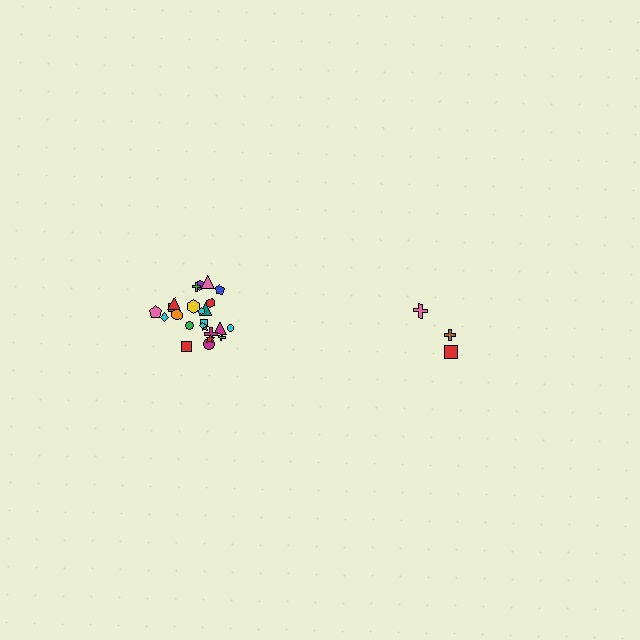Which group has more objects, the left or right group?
The left group.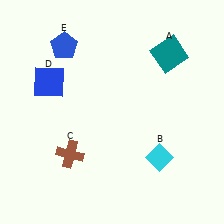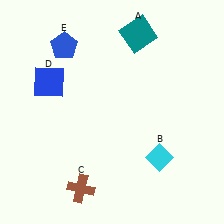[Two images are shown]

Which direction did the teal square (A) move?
The teal square (A) moved left.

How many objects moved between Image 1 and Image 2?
2 objects moved between the two images.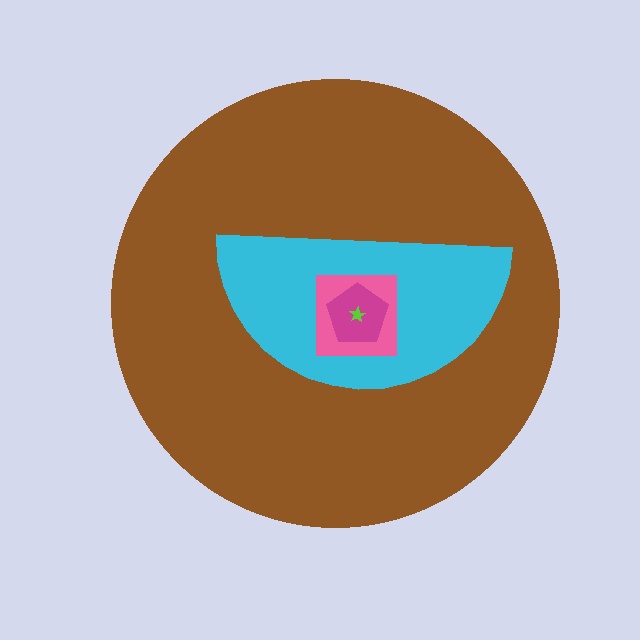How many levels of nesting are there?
5.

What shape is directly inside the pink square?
The magenta pentagon.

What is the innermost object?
The lime star.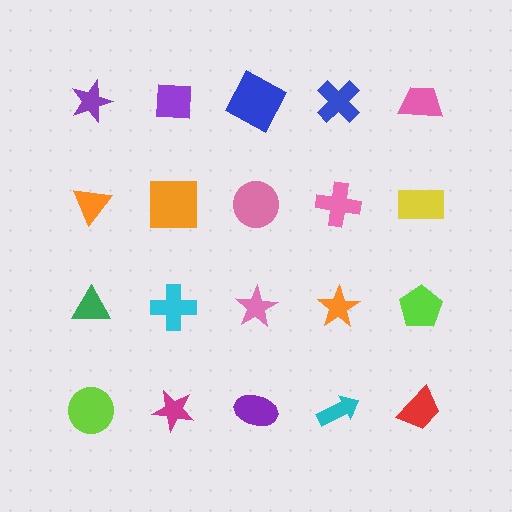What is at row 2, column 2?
An orange square.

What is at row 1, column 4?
A blue cross.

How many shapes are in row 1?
5 shapes.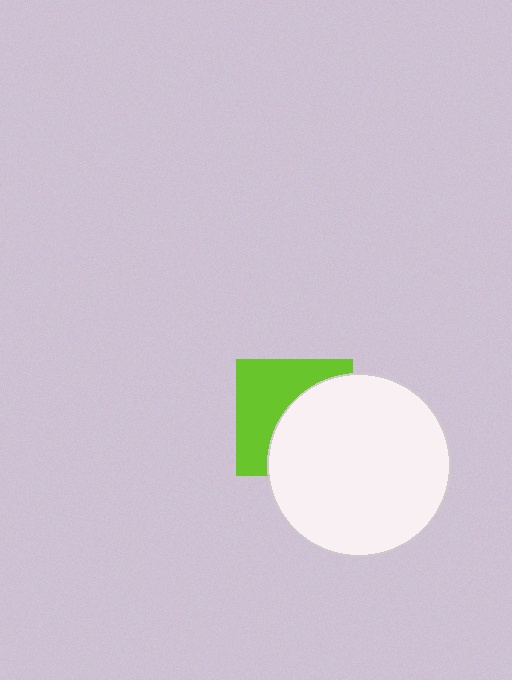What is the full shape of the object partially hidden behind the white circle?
The partially hidden object is a lime square.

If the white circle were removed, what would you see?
You would see the complete lime square.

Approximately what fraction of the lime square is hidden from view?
Roughly 51% of the lime square is hidden behind the white circle.